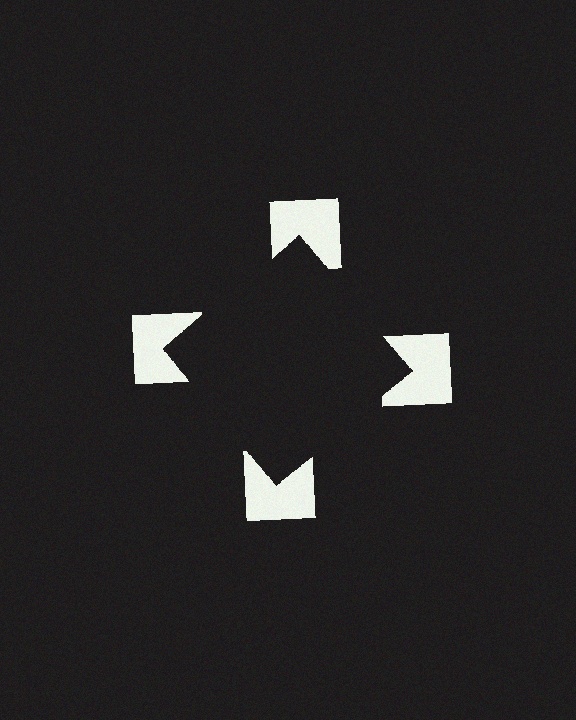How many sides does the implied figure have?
4 sides.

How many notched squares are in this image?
There are 4 — one at each vertex of the illusory square.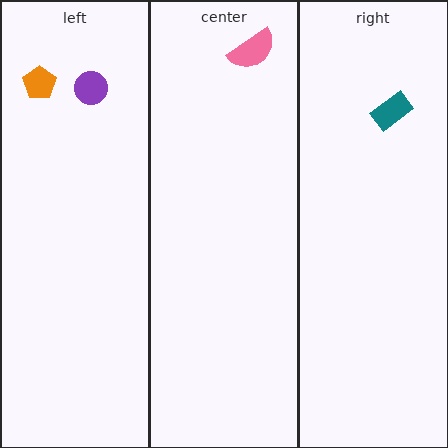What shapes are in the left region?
The orange pentagon, the purple circle.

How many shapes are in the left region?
2.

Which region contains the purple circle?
The left region.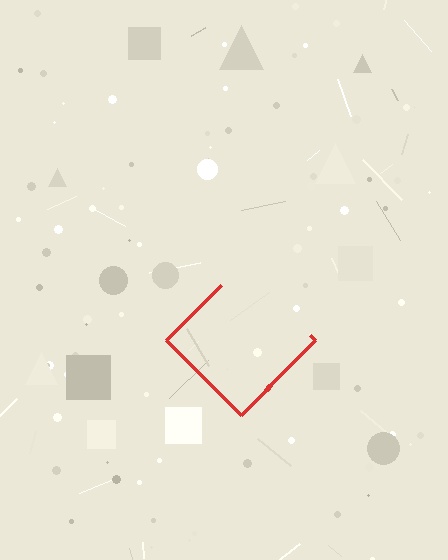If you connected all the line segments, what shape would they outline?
They would outline a diamond.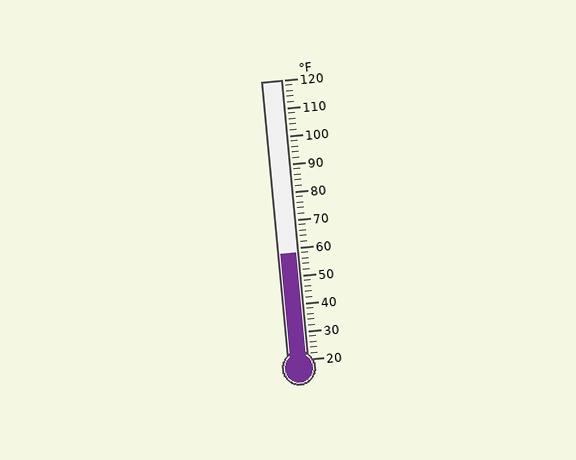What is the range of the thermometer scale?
The thermometer scale ranges from 20°F to 120°F.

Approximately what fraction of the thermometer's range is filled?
The thermometer is filled to approximately 40% of its range.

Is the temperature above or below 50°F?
The temperature is above 50°F.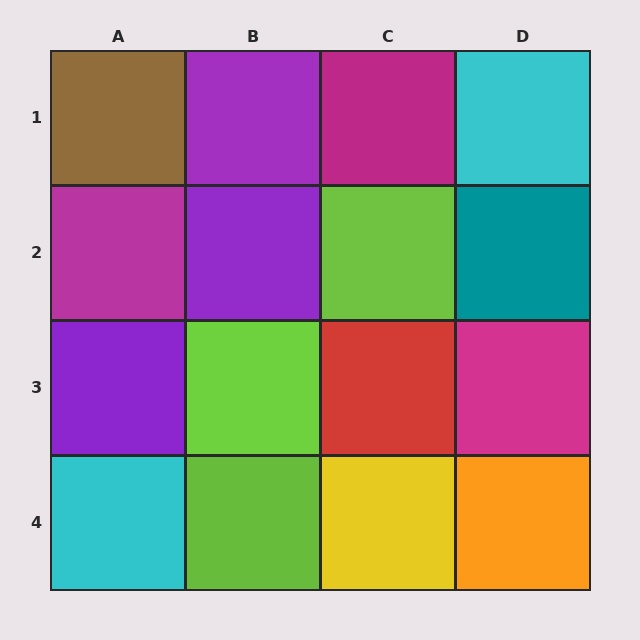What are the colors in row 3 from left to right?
Purple, lime, red, magenta.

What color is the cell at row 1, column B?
Purple.